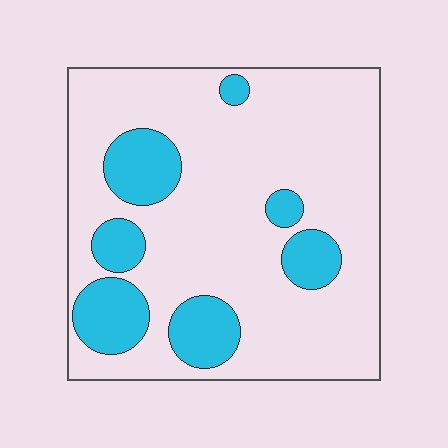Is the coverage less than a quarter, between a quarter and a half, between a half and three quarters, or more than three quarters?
Less than a quarter.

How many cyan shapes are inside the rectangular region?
7.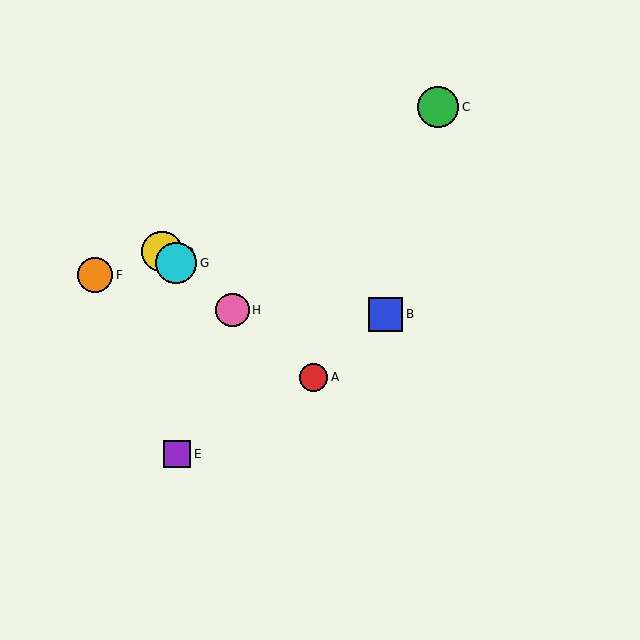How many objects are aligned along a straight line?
4 objects (A, D, G, H) are aligned along a straight line.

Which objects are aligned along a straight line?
Objects A, D, G, H are aligned along a straight line.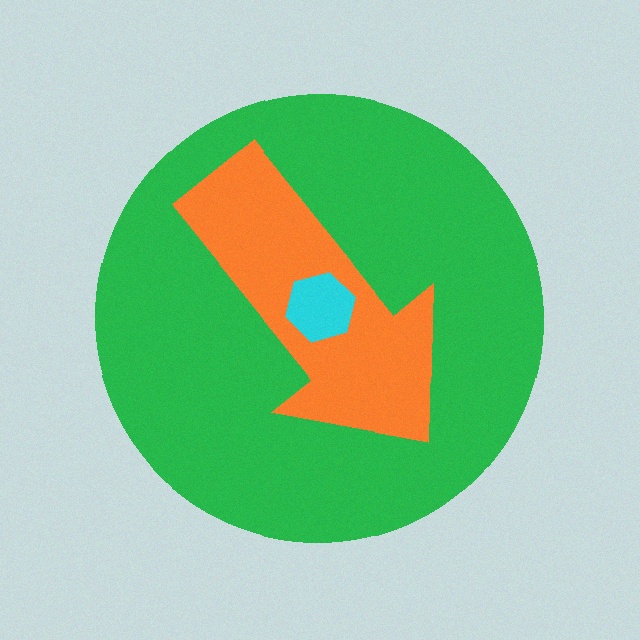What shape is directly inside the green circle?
The orange arrow.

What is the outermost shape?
The green circle.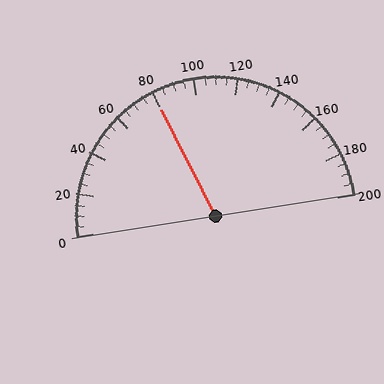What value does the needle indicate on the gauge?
The needle indicates approximately 80.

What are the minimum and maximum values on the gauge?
The gauge ranges from 0 to 200.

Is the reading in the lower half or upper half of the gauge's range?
The reading is in the lower half of the range (0 to 200).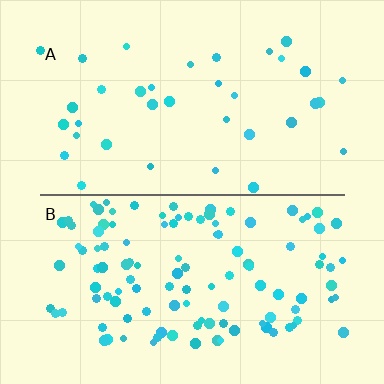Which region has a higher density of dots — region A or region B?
B (the bottom).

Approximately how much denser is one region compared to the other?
Approximately 3.3× — region B over region A.